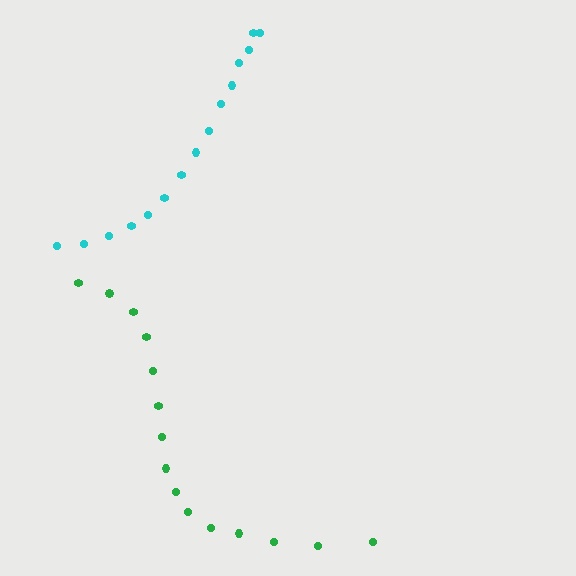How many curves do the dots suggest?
There are 2 distinct paths.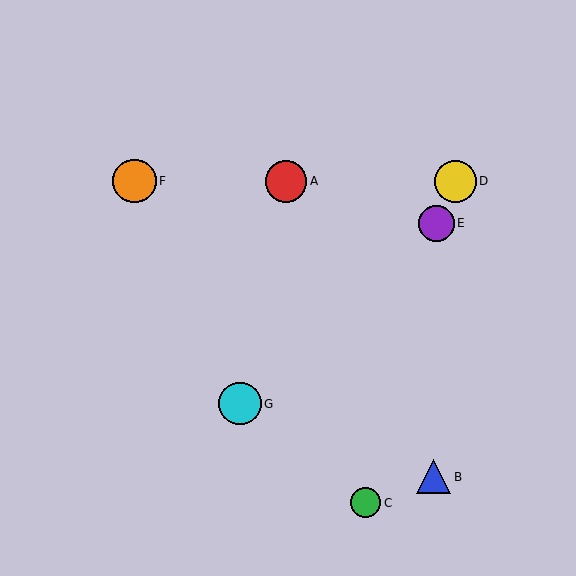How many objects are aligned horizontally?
3 objects (A, D, F) are aligned horizontally.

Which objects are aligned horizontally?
Objects A, D, F are aligned horizontally.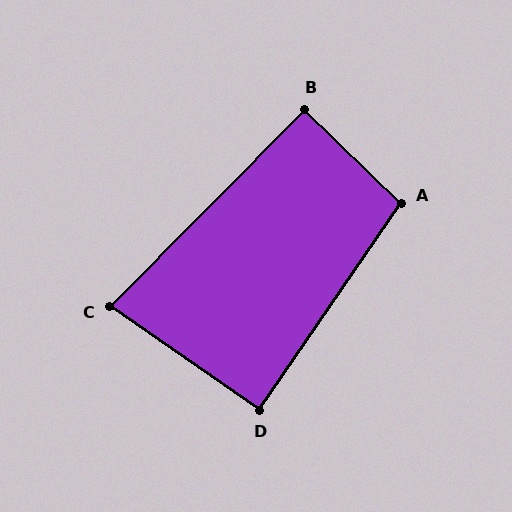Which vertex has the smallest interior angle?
C, at approximately 80 degrees.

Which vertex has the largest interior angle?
A, at approximately 100 degrees.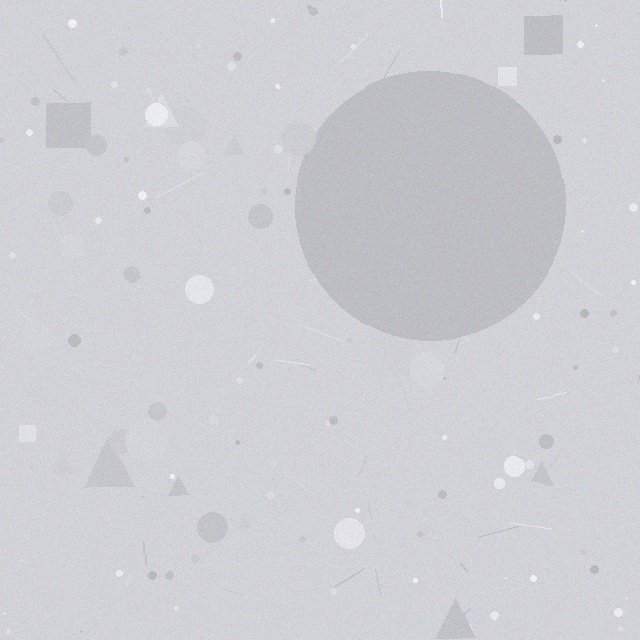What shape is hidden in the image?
A circle is hidden in the image.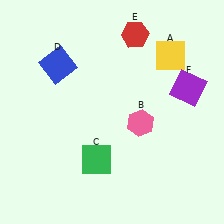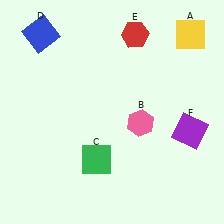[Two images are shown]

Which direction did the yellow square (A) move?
The yellow square (A) moved up.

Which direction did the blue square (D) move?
The blue square (D) moved up.